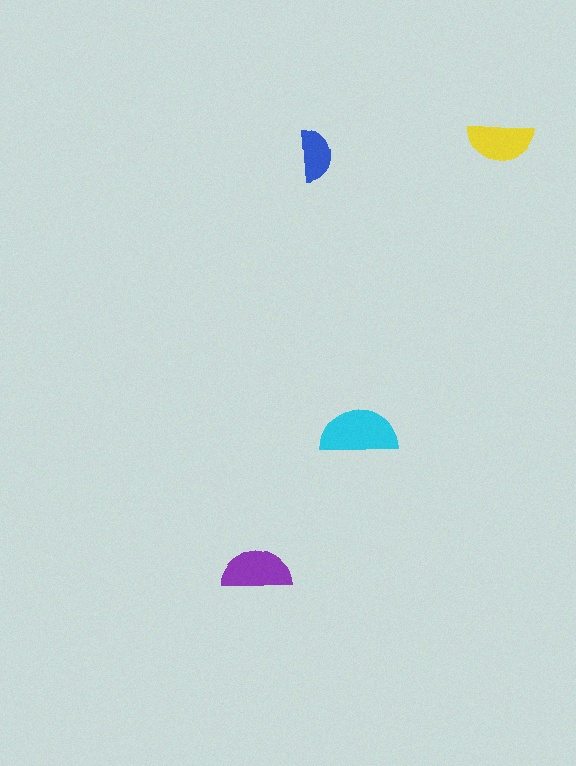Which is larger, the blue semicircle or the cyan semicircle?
The cyan one.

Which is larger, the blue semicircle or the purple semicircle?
The purple one.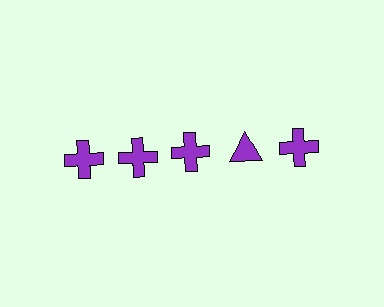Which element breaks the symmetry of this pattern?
The purple triangle in the top row, second from right column breaks the symmetry. All other shapes are purple crosses.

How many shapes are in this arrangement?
There are 5 shapes arranged in a grid pattern.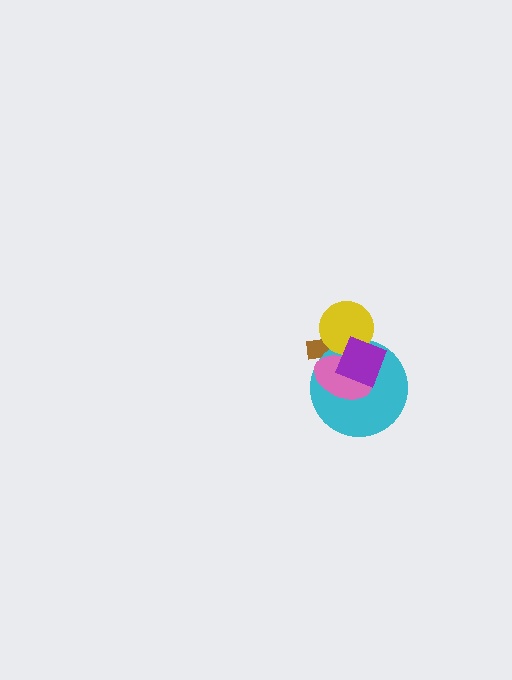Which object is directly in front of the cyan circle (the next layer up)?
The pink ellipse is directly in front of the cyan circle.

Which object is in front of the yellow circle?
The purple diamond is in front of the yellow circle.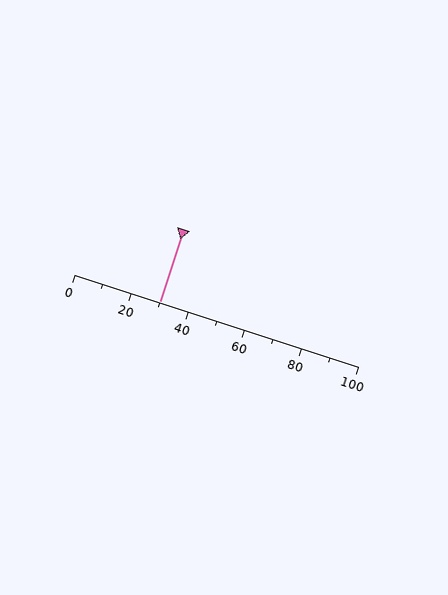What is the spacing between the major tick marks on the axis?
The major ticks are spaced 20 apart.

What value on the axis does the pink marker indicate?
The marker indicates approximately 30.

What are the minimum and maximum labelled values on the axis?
The axis runs from 0 to 100.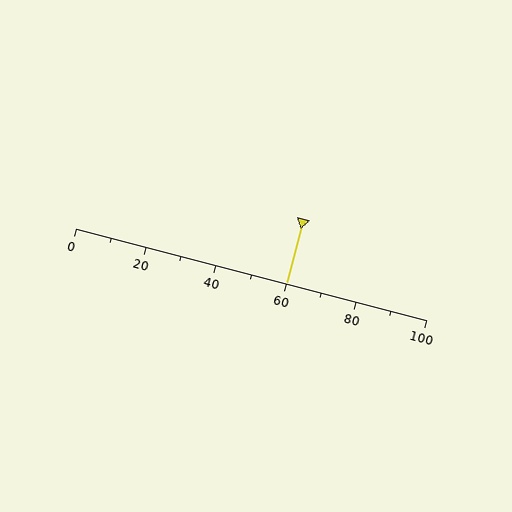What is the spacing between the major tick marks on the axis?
The major ticks are spaced 20 apart.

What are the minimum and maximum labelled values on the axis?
The axis runs from 0 to 100.